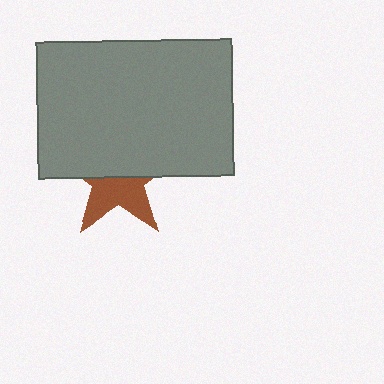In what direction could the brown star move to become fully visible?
The brown star could move down. That would shift it out from behind the gray rectangle entirely.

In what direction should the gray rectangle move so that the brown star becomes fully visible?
The gray rectangle should move up. That is the shortest direction to clear the overlap and leave the brown star fully visible.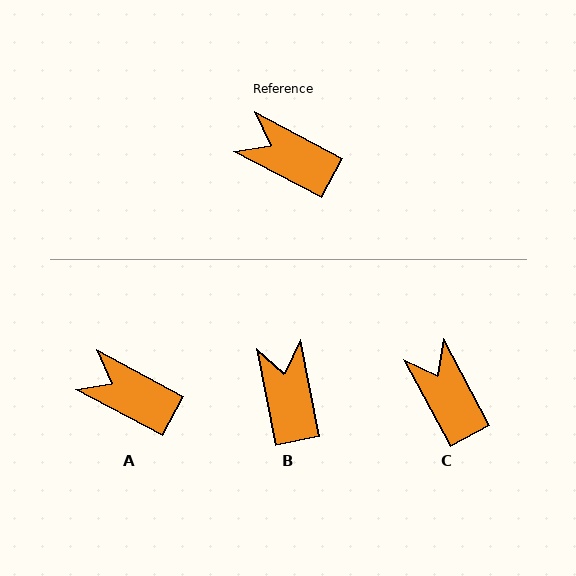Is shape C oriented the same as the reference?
No, it is off by about 34 degrees.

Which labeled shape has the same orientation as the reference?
A.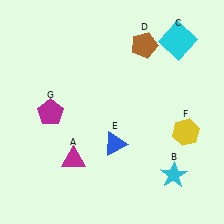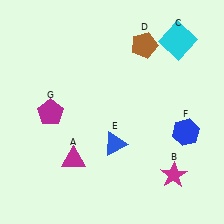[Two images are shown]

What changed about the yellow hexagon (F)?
In Image 1, F is yellow. In Image 2, it changed to blue.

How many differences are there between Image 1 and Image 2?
There are 2 differences between the two images.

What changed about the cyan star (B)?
In Image 1, B is cyan. In Image 2, it changed to magenta.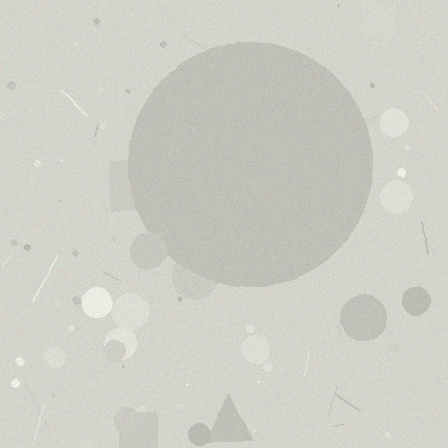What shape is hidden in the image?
A circle is hidden in the image.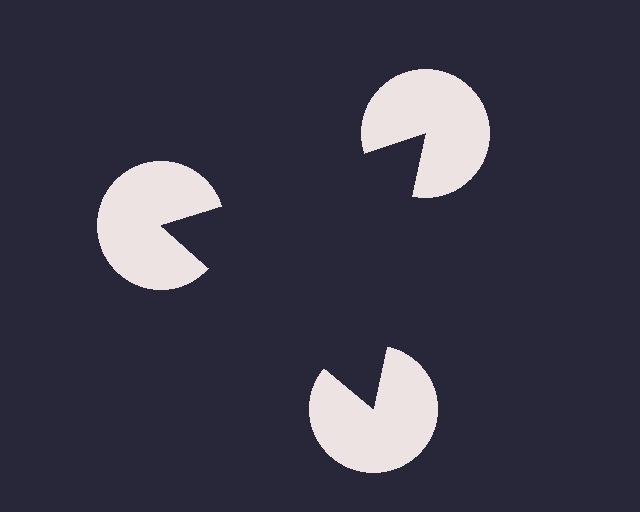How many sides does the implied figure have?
3 sides.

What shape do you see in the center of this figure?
An illusory triangle — its edges are inferred from the aligned wedge cuts in the pac-man discs, not physically drawn.